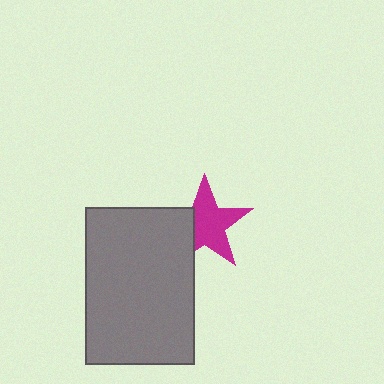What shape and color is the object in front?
The object in front is a gray rectangle.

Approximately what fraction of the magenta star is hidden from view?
Roughly 31% of the magenta star is hidden behind the gray rectangle.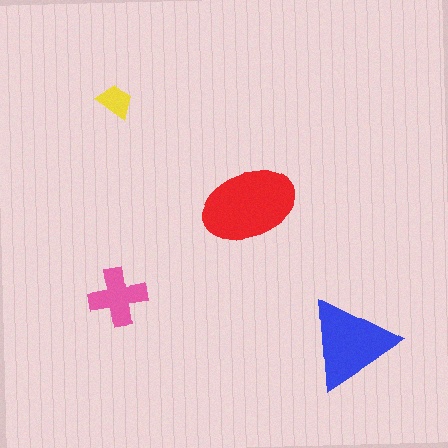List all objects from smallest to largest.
The yellow trapezoid, the pink cross, the blue triangle, the red ellipse.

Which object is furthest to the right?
The blue triangle is rightmost.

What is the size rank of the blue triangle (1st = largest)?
2nd.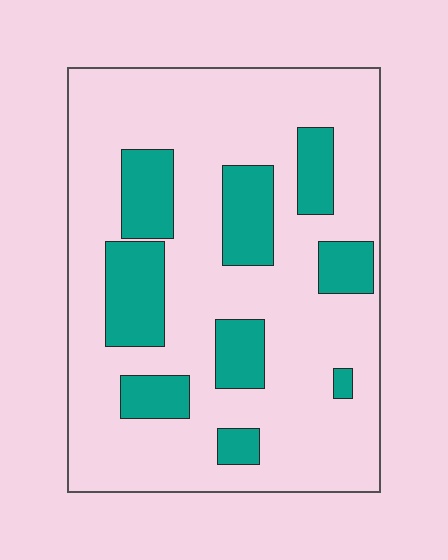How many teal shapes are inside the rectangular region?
9.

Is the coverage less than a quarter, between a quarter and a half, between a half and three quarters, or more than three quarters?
Less than a quarter.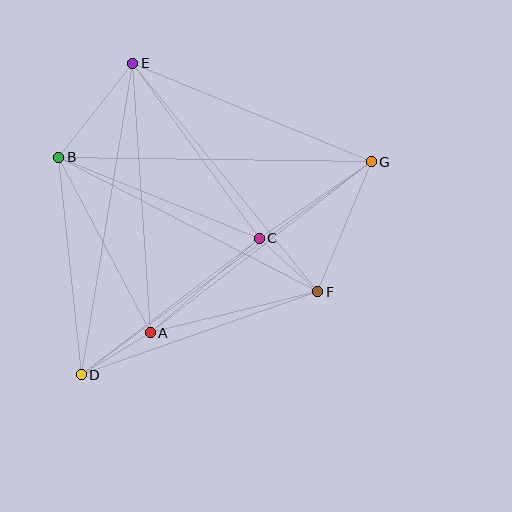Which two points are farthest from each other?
Points D and G are farthest from each other.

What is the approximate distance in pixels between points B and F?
The distance between B and F is approximately 292 pixels.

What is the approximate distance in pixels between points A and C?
The distance between A and C is approximately 144 pixels.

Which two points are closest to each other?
Points C and F are closest to each other.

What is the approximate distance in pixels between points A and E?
The distance between A and E is approximately 270 pixels.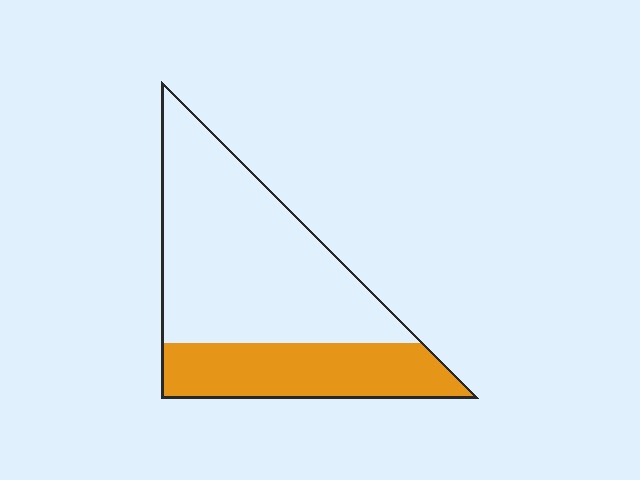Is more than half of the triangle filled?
No.